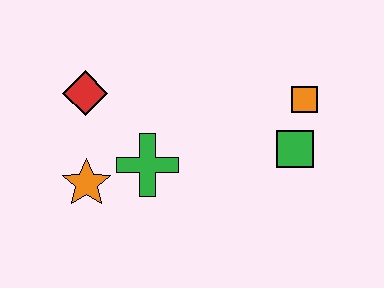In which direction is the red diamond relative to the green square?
The red diamond is to the left of the green square.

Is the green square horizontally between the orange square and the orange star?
Yes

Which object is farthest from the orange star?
The orange square is farthest from the orange star.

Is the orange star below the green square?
Yes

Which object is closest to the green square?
The orange square is closest to the green square.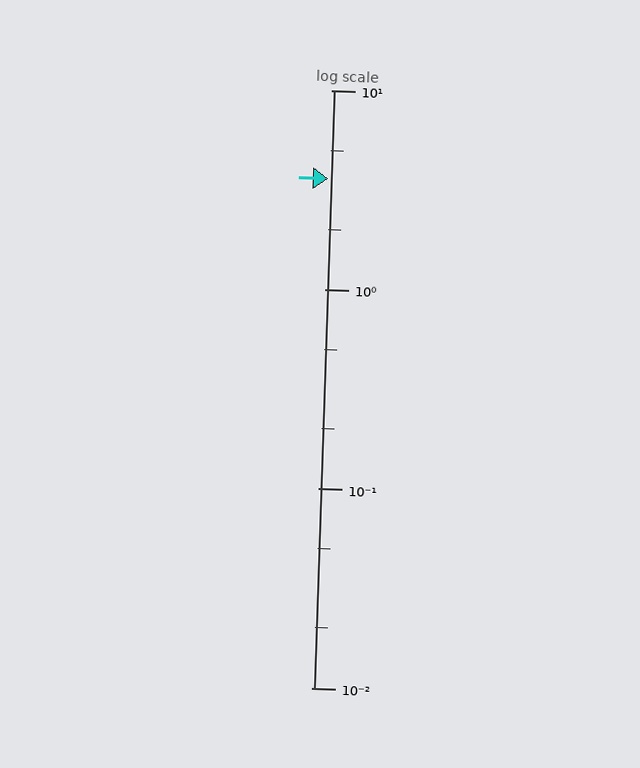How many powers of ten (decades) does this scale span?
The scale spans 3 decades, from 0.01 to 10.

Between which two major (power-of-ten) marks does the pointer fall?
The pointer is between 1 and 10.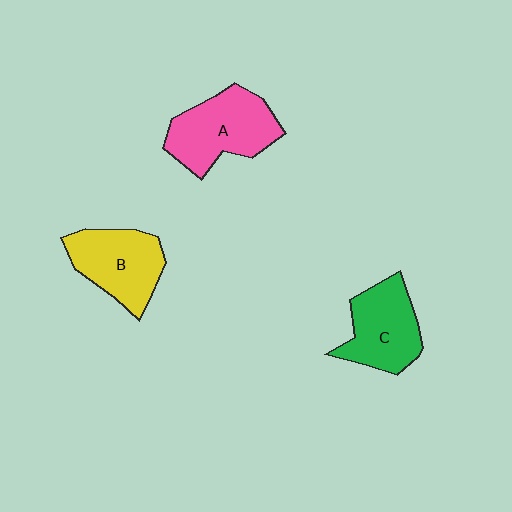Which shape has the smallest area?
Shape C (green).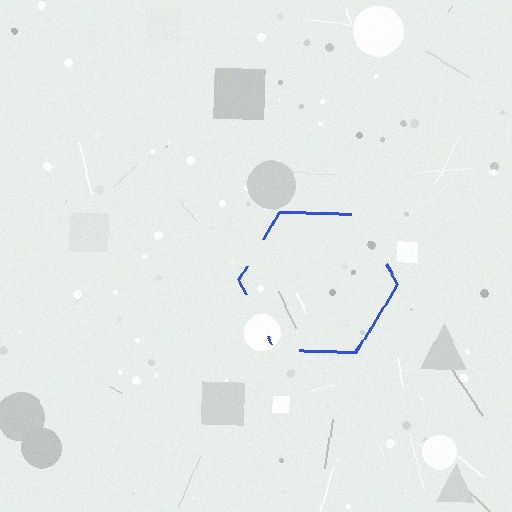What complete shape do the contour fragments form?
The contour fragments form a hexagon.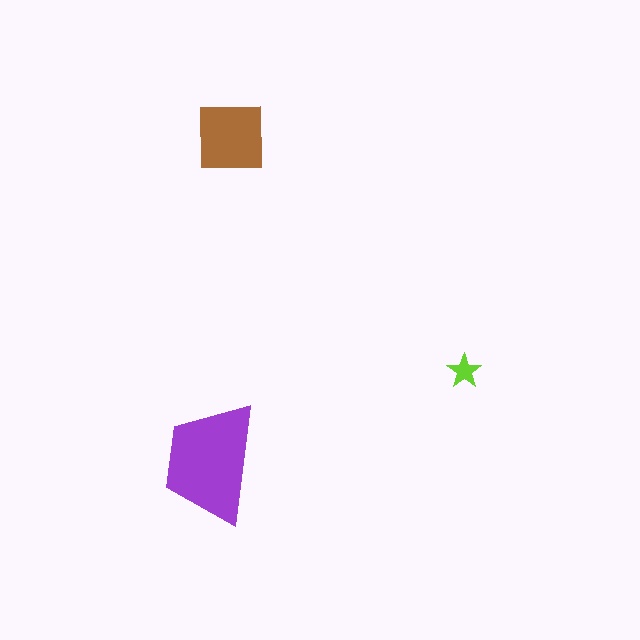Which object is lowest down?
The purple trapezoid is bottommost.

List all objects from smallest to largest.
The lime star, the brown square, the purple trapezoid.